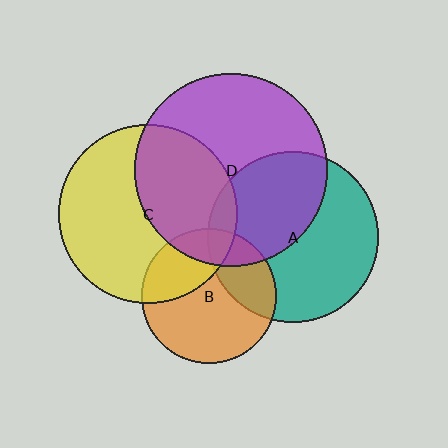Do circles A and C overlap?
Yes.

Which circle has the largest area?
Circle D (purple).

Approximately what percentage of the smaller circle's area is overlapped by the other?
Approximately 10%.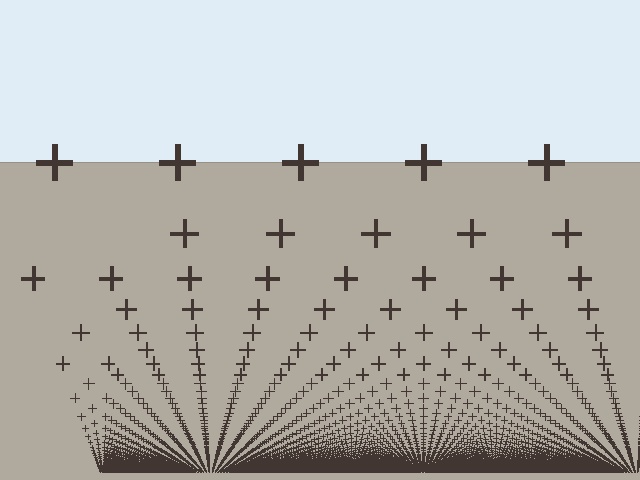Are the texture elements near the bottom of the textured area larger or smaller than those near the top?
Smaller. The gradient is inverted — elements near the bottom are smaller and denser.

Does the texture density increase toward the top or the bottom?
Density increases toward the bottom.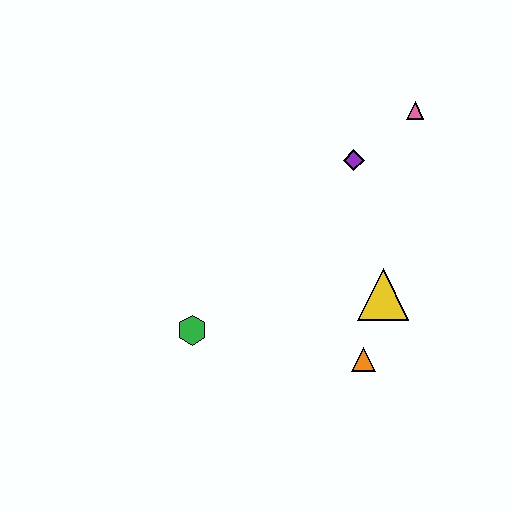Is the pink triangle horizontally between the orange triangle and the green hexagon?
No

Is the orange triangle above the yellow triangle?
No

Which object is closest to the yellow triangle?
The orange triangle is closest to the yellow triangle.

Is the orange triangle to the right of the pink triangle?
No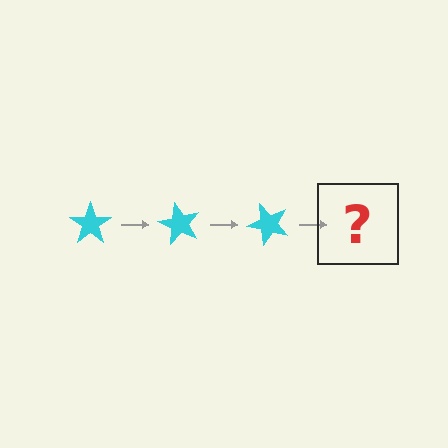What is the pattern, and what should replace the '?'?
The pattern is that the star rotates 60 degrees each step. The '?' should be a cyan star rotated 180 degrees.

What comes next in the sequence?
The next element should be a cyan star rotated 180 degrees.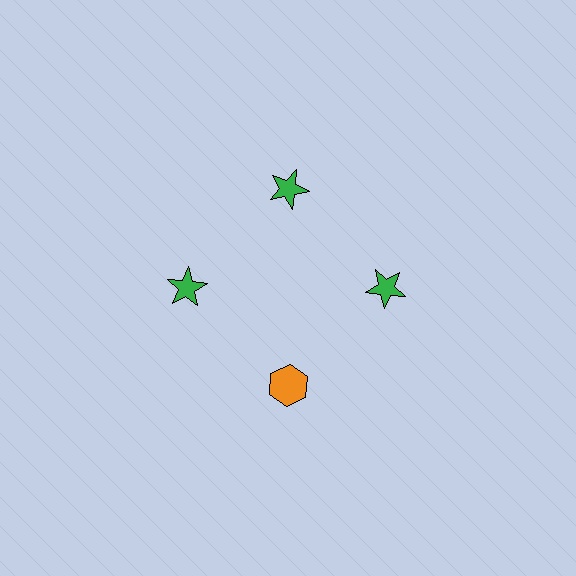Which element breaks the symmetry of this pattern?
The orange hexagon at roughly the 6 o'clock position breaks the symmetry. All other shapes are green stars.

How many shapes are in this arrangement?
There are 4 shapes arranged in a ring pattern.